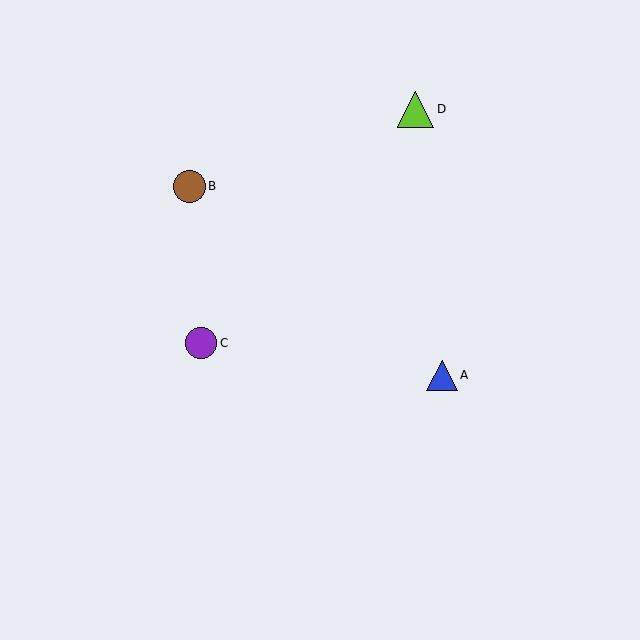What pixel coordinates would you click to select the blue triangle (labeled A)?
Click at (442, 375) to select the blue triangle A.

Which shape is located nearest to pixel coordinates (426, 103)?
The lime triangle (labeled D) at (416, 110) is nearest to that location.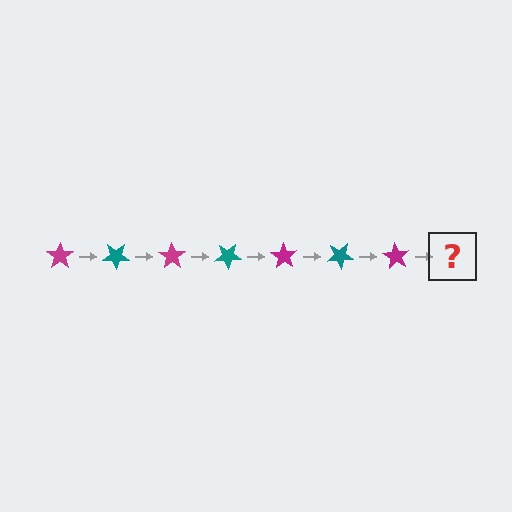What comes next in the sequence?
The next element should be a teal star, rotated 245 degrees from the start.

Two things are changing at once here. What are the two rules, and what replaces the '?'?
The two rules are that it rotates 35 degrees each step and the color cycles through magenta and teal. The '?' should be a teal star, rotated 245 degrees from the start.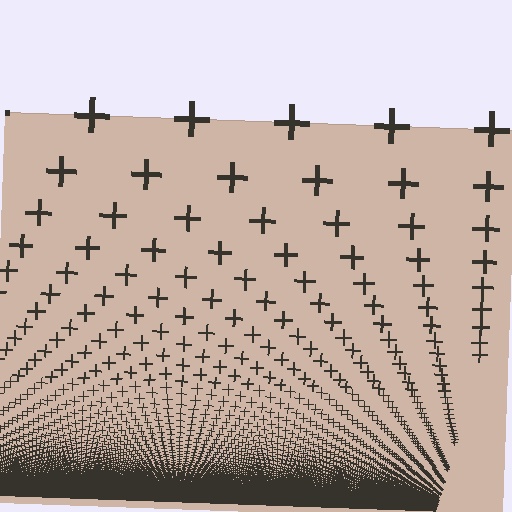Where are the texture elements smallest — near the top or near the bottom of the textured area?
Near the bottom.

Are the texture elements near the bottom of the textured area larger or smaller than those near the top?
Smaller. The gradient is inverted — elements near the bottom are smaller and denser.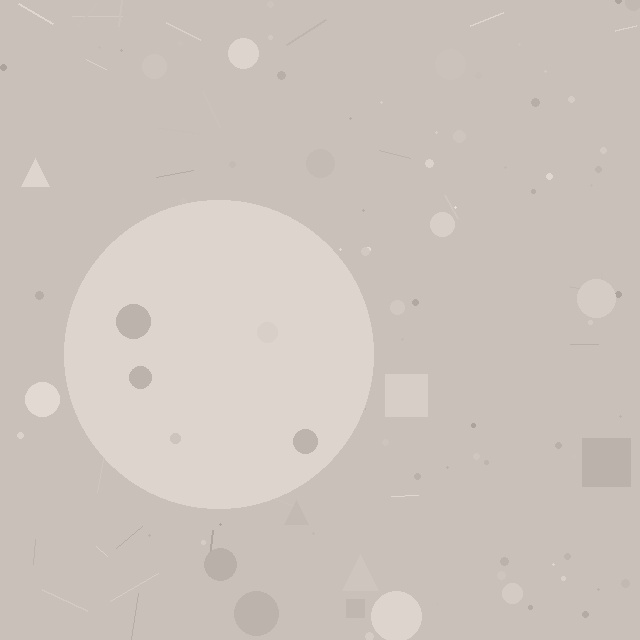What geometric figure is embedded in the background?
A circle is embedded in the background.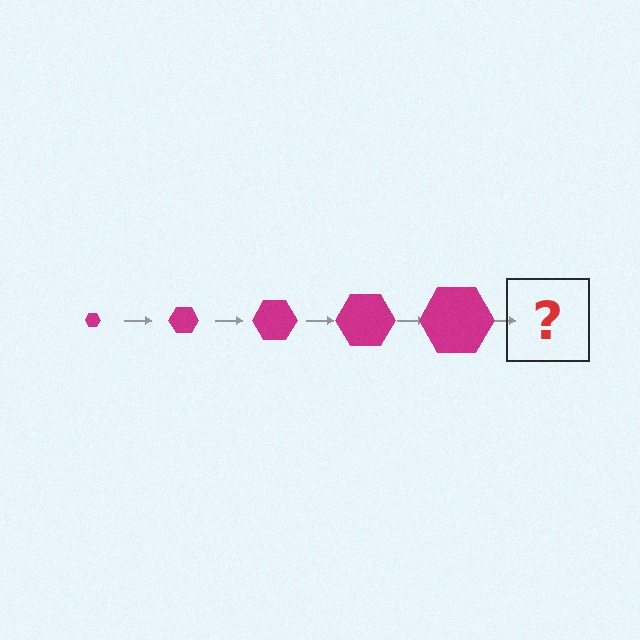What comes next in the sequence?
The next element should be a magenta hexagon, larger than the previous one.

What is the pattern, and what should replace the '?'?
The pattern is that the hexagon gets progressively larger each step. The '?' should be a magenta hexagon, larger than the previous one.